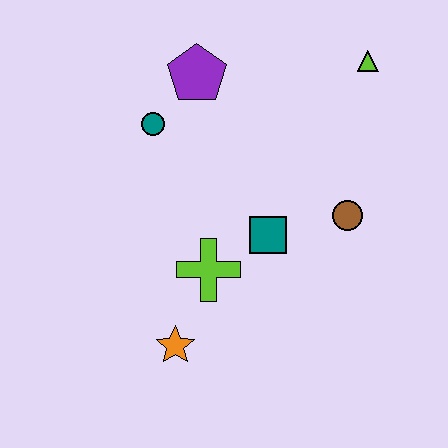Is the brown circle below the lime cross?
No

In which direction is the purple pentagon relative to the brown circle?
The purple pentagon is to the left of the brown circle.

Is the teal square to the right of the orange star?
Yes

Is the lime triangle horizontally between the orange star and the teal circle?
No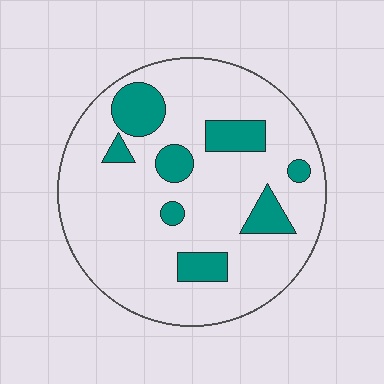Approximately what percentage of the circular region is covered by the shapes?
Approximately 20%.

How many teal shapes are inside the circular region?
8.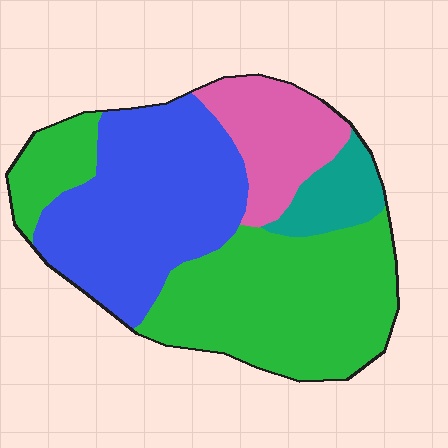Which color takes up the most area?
Green, at roughly 45%.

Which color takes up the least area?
Teal, at roughly 10%.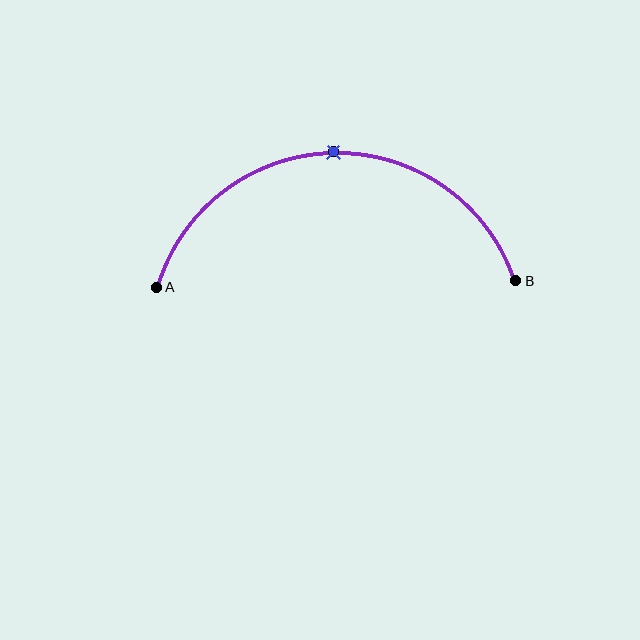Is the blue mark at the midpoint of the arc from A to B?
Yes. The blue mark lies on the arc at equal arc-length from both A and B — it is the arc midpoint.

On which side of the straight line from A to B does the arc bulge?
The arc bulges above the straight line connecting A and B.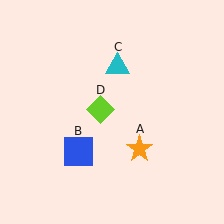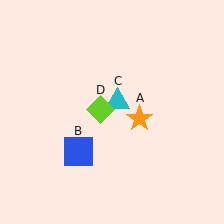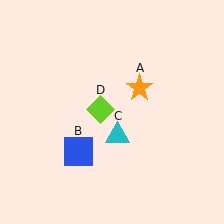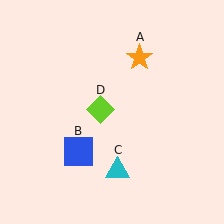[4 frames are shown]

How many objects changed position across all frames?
2 objects changed position: orange star (object A), cyan triangle (object C).